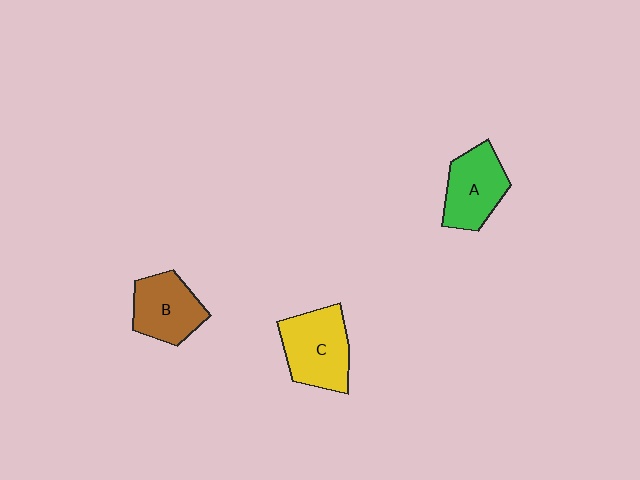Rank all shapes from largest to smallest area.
From largest to smallest: C (yellow), A (green), B (brown).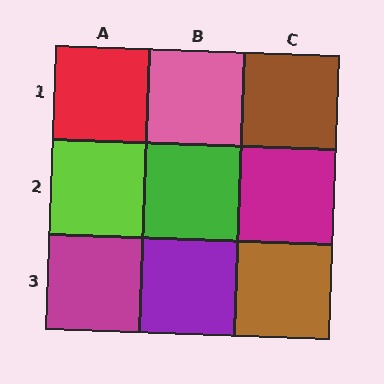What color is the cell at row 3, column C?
Brown.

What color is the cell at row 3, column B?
Purple.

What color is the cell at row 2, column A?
Lime.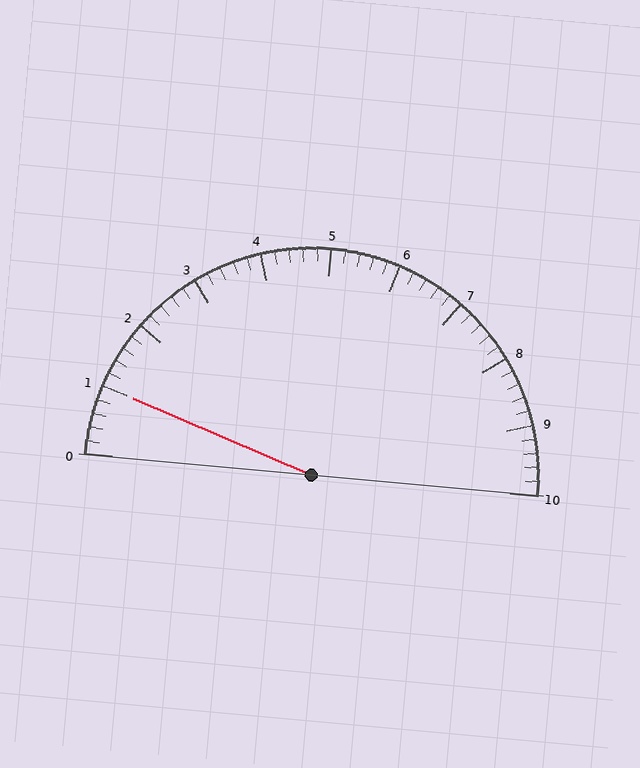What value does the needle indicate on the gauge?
The needle indicates approximately 1.0.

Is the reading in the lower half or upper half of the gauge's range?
The reading is in the lower half of the range (0 to 10).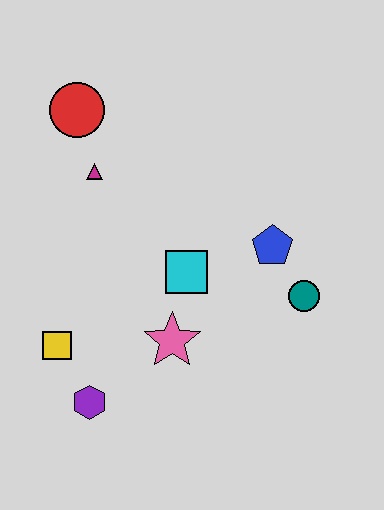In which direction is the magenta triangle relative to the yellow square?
The magenta triangle is above the yellow square.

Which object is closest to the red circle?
The magenta triangle is closest to the red circle.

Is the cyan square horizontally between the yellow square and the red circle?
No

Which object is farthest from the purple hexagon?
The red circle is farthest from the purple hexagon.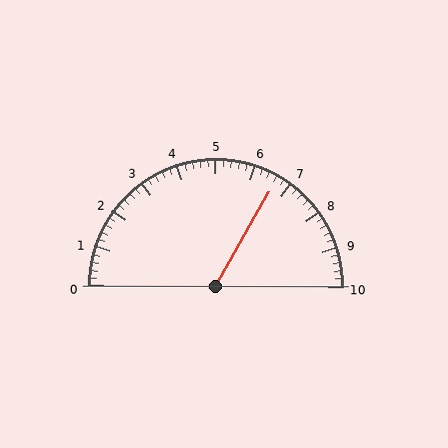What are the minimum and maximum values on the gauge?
The gauge ranges from 0 to 10.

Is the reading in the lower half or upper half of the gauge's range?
The reading is in the upper half of the range (0 to 10).